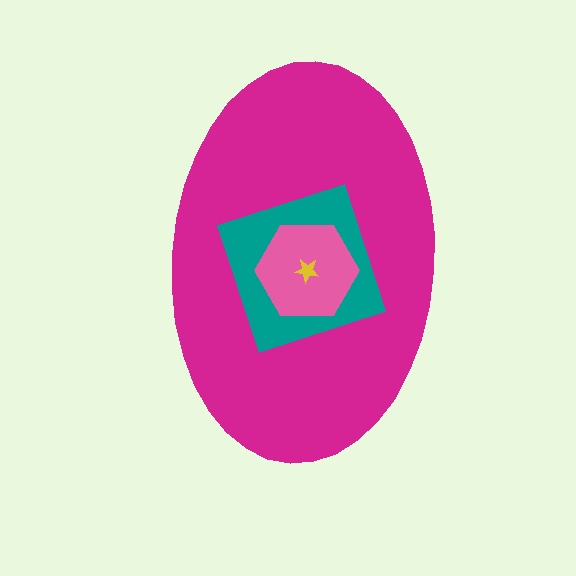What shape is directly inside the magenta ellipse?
The teal diamond.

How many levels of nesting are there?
4.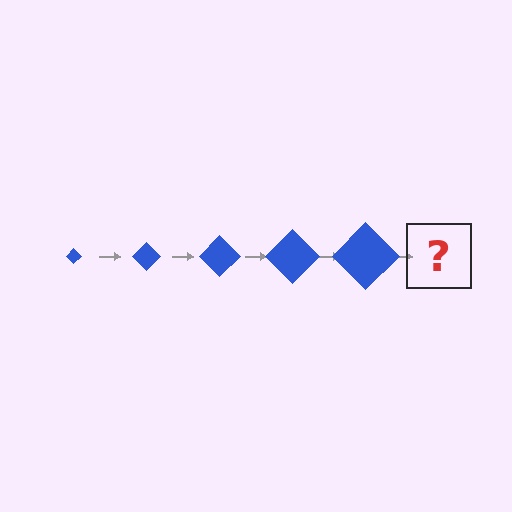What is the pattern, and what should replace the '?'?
The pattern is that the diamond gets progressively larger each step. The '?' should be a blue diamond, larger than the previous one.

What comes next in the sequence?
The next element should be a blue diamond, larger than the previous one.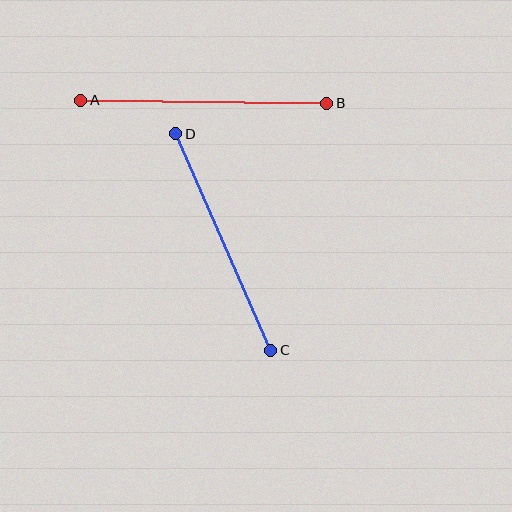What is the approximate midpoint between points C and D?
The midpoint is at approximately (223, 242) pixels.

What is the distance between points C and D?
The distance is approximately 236 pixels.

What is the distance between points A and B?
The distance is approximately 246 pixels.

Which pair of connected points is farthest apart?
Points A and B are farthest apart.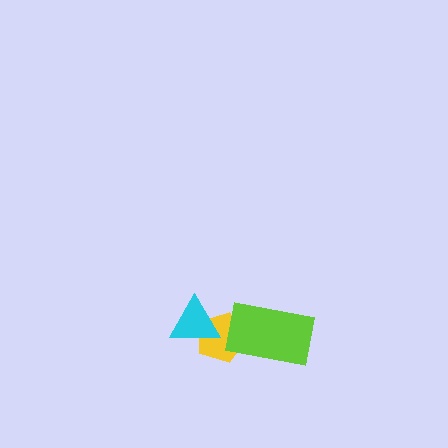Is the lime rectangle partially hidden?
No, no other shape covers it.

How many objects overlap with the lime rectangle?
1 object overlaps with the lime rectangle.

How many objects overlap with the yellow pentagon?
2 objects overlap with the yellow pentagon.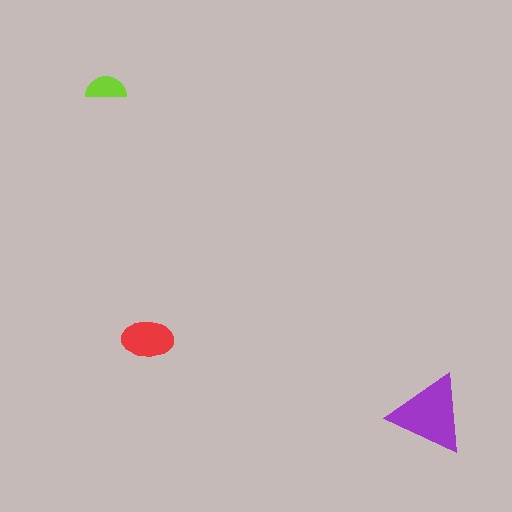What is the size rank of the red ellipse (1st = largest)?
2nd.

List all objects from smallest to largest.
The lime semicircle, the red ellipse, the purple triangle.